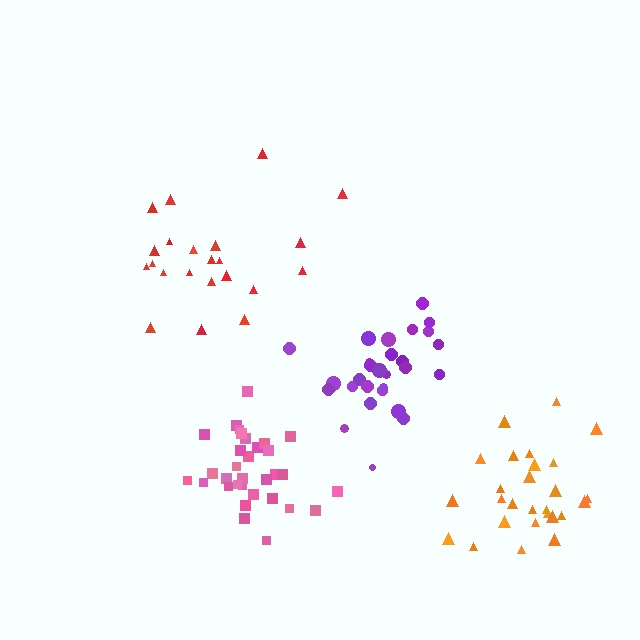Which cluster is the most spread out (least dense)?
Red.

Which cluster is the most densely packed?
Pink.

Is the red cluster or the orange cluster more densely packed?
Orange.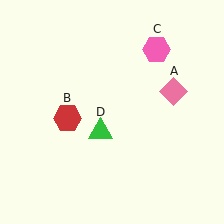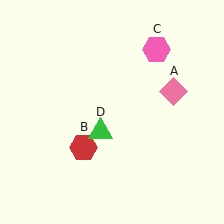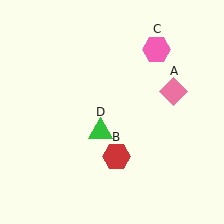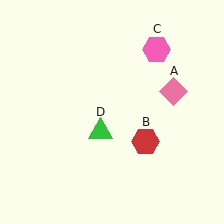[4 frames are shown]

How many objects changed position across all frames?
1 object changed position: red hexagon (object B).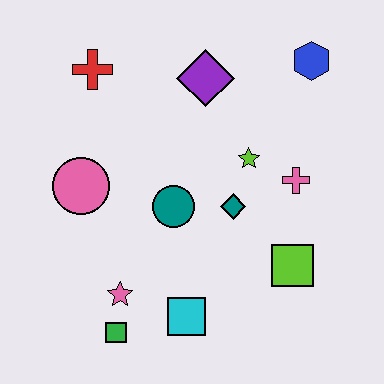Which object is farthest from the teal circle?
The blue hexagon is farthest from the teal circle.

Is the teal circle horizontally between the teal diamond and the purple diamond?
No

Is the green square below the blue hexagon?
Yes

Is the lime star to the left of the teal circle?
No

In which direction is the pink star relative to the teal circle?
The pink star is below the teal circle.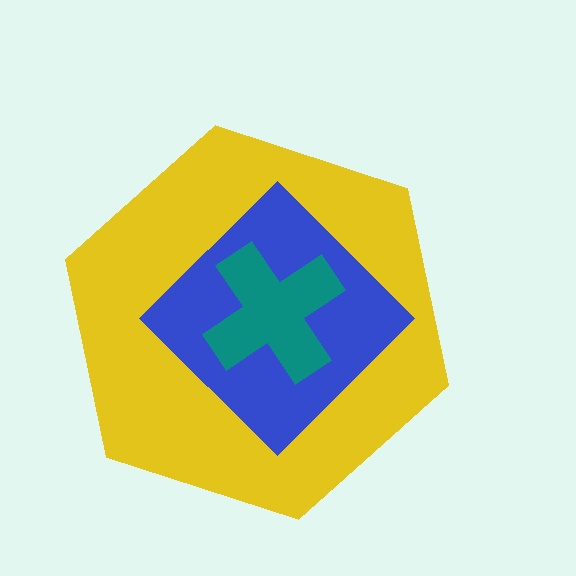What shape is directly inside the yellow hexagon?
The blue diamond.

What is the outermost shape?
The yellow hexagon.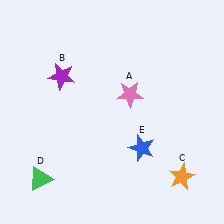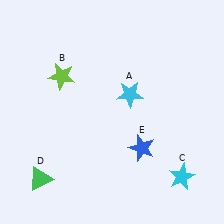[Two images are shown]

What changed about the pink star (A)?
In Image 1, A is pink. In Image 2, it changed to cyan.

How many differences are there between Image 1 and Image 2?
There are 3 differences between the two images.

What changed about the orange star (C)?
In Image 1, C is orange. In Image 2, it changed to cyan.